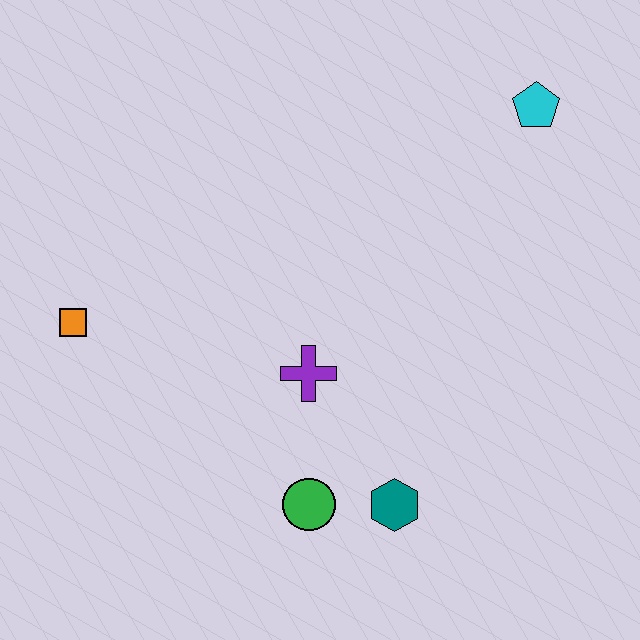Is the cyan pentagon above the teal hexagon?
Yes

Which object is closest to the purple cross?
The green circle is closest to the purple cross.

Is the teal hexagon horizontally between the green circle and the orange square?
No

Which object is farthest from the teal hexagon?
The cyan pentagon is farthest from the teal hexagon.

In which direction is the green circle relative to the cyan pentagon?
The green circle is below the cyan pentagon.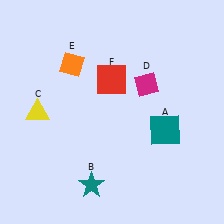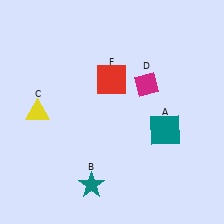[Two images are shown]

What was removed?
The orange diamond (E) was removed in Image 2.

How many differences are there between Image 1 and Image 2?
There is 1 difference between the two images.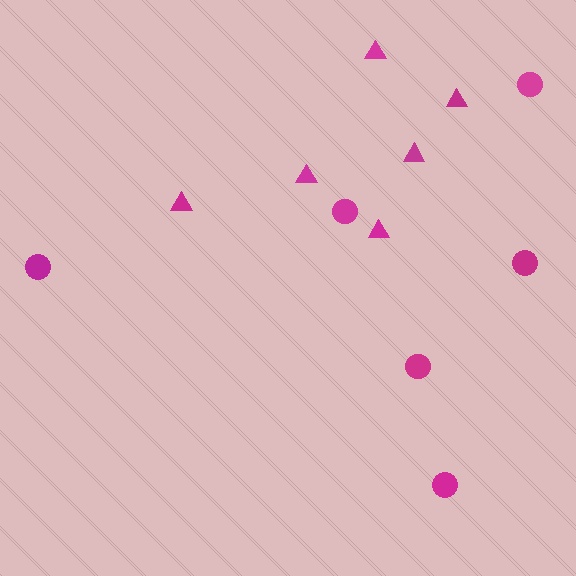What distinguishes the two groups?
There are 2 groups: one group of triangles (6) and one group of circles (6).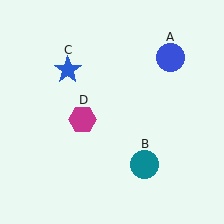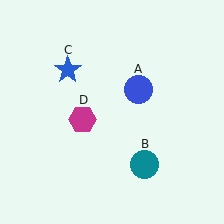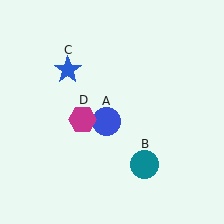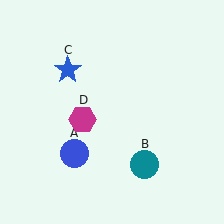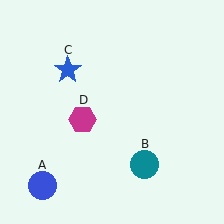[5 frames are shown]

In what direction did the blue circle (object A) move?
The blue circle (object A) moved down and to the left.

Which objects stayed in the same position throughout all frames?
Teal circle (object B) and blue star (object C) and magenta hexagon (object D) remained stationary.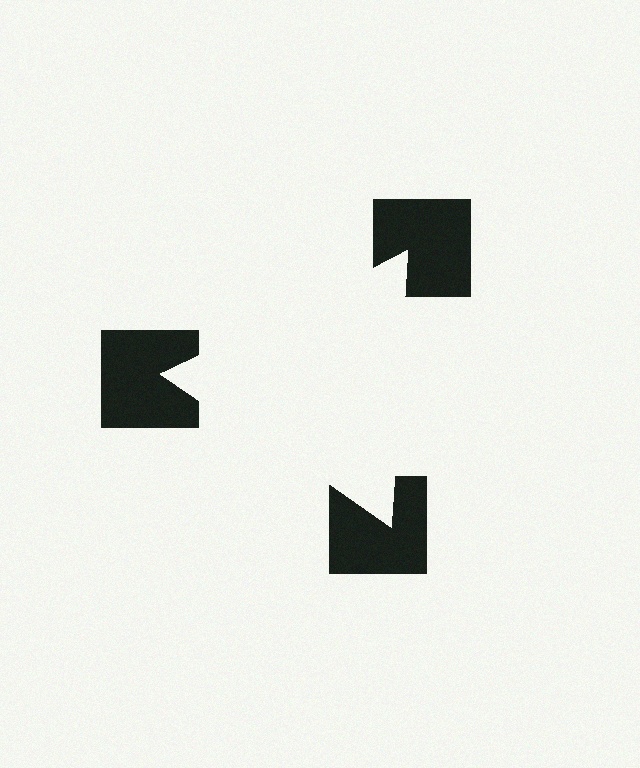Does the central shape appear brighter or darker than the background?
It typically appears slightly brighter than the background, even though no actual brightness change is drawn.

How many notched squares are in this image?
There are 3 — one at each vertex of the illusory triangle.